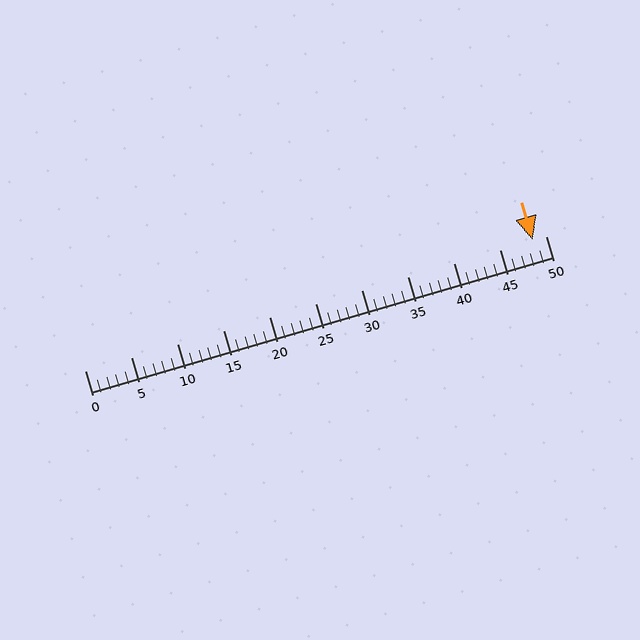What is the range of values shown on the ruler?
The ruler shows values from 0 to 50.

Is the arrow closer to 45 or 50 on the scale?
The arrow is closer to 50.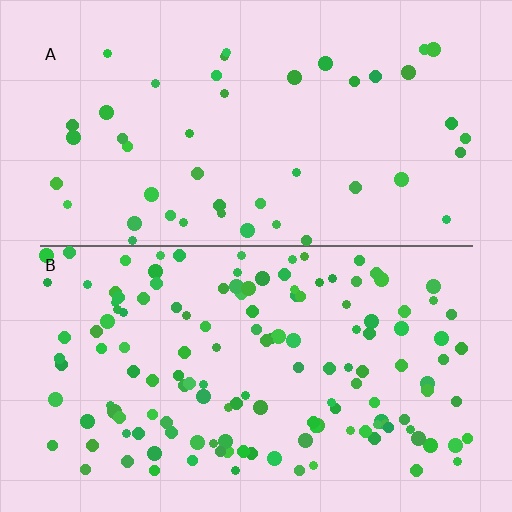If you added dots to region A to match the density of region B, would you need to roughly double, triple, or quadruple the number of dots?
Approximately triple.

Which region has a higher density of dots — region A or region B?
B (the bottom).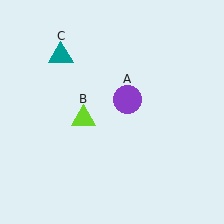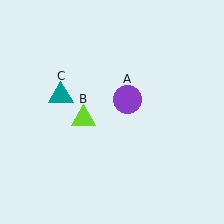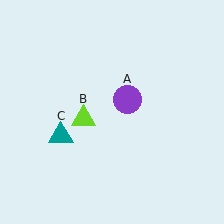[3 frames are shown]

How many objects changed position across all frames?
1 object changed position: teal triangle (object C).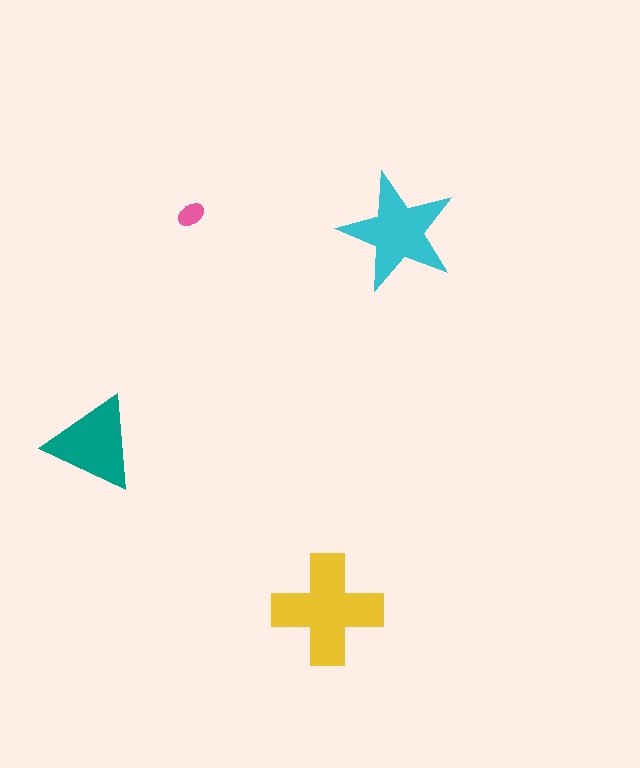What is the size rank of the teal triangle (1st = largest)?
3rd.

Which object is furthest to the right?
The cyan star is rightmost.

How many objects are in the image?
There are 4 objects in the image.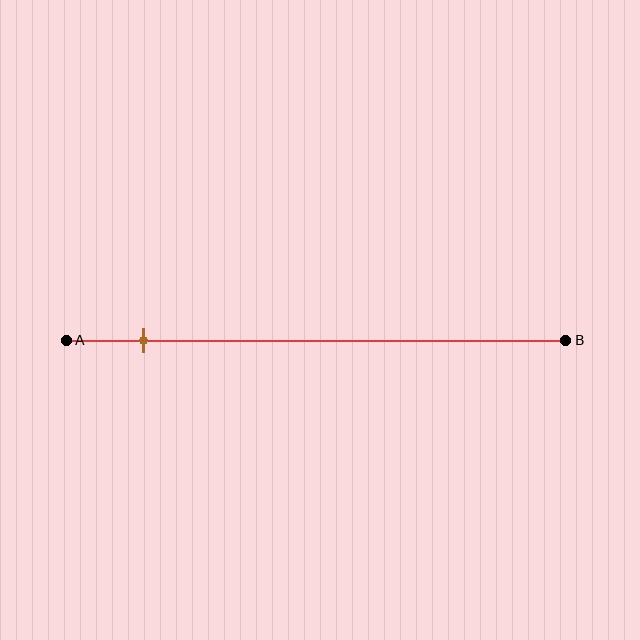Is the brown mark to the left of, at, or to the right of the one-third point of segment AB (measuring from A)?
The brown mark is to the left of the one-third point of segment AB.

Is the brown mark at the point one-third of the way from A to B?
No, the mark is at about 15% from A, not at the 33% one-third point.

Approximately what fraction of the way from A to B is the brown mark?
The brown mark is approximately 15% of the way from A to B.